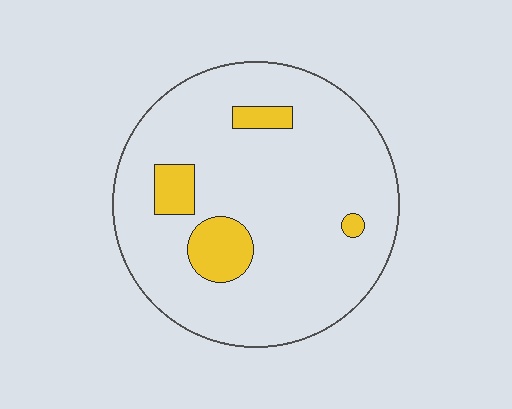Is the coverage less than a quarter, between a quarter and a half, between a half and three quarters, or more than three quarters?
Less than a quarter.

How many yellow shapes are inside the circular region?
4.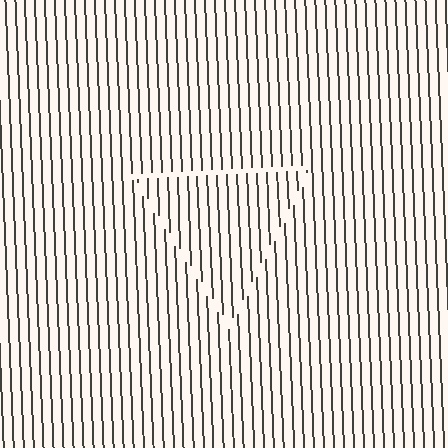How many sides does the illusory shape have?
3 sides — the line-ends trace a triangle.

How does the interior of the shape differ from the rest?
The interior of the shape contains the same grating, shifted by half a period — the contour is defined by the phase discontinuity where line-ends from the inner and outer gratings abut.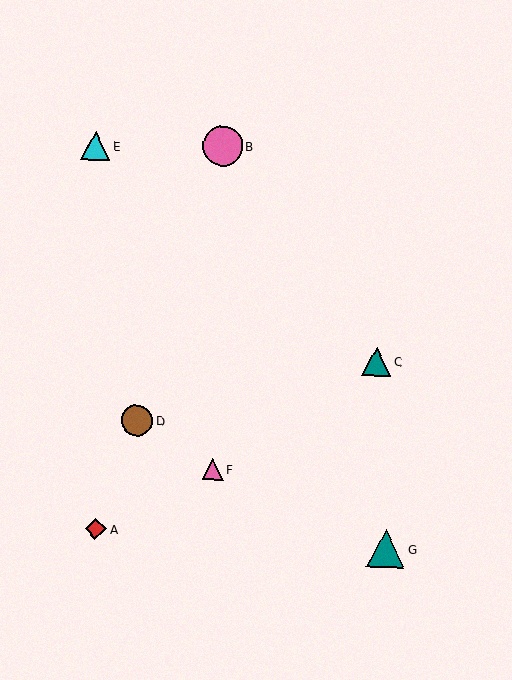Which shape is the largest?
The pink circle (labeled B) is the largest.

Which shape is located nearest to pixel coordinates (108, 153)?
The cyan triangle (labeled E) at (96, 145) is nearest to that location.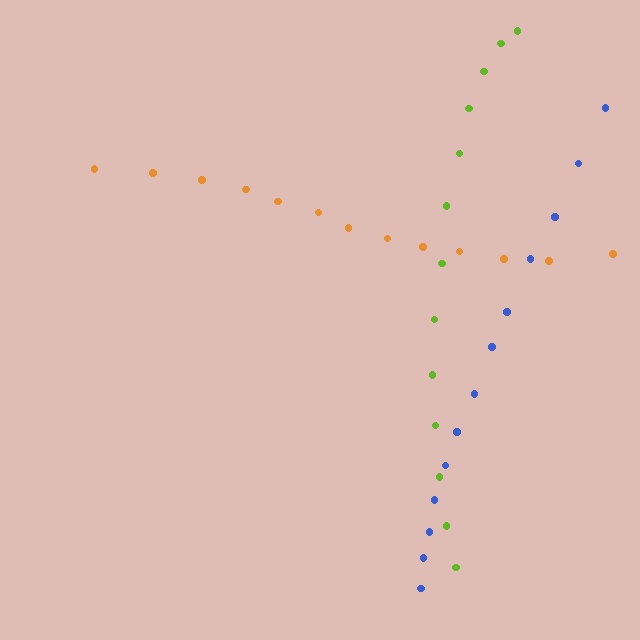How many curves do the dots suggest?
There are 3 distinct paths.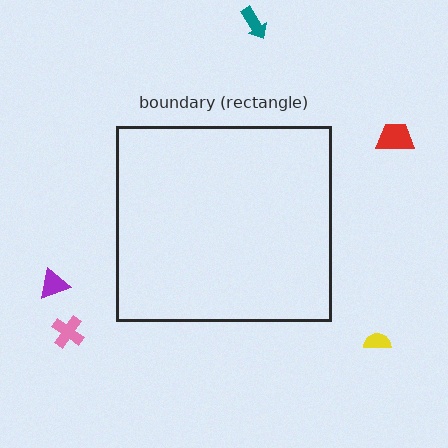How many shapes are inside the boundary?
0 inside, 5 outside.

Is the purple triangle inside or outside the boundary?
Outside.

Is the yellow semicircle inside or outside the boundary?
Outside.